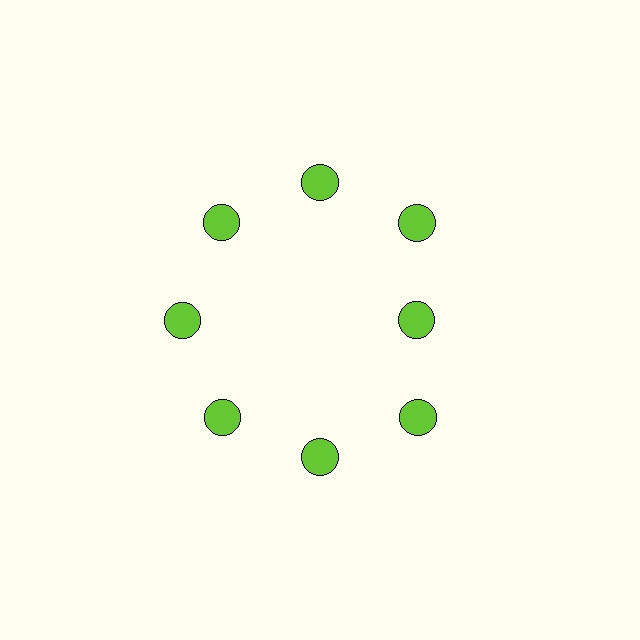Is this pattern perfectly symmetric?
No. The 8 lime circles are arranged in a ring, but one element near the 3 o'clock position is pulled inward toward the center, breaking the 8-fold rotational symmetry.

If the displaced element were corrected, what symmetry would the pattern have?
It would have 8-fold rotational symmetry — the pattern would map onto itself every 45 degrees.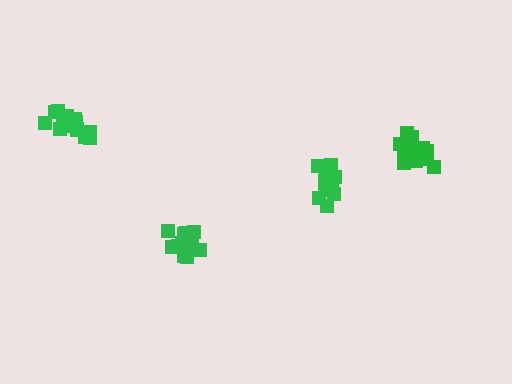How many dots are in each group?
Group 1: 15 dots, Group 2: 16 dots, Group 3: 17 dots, Group 4: 15 dots (63 total).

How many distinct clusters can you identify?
There are 4 distinct clusters.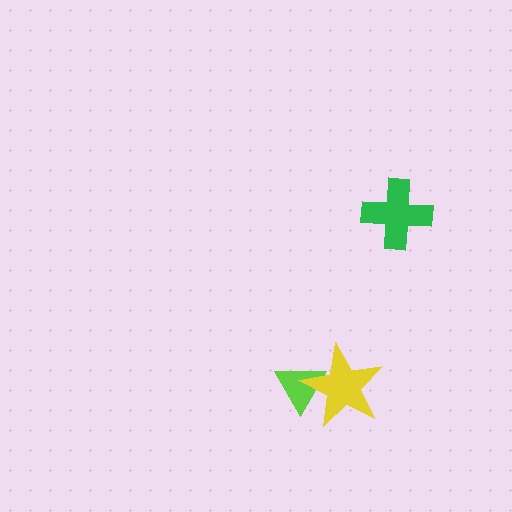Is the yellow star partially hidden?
No, no other shape covers it.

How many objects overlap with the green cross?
0 objects overlap with the green cross.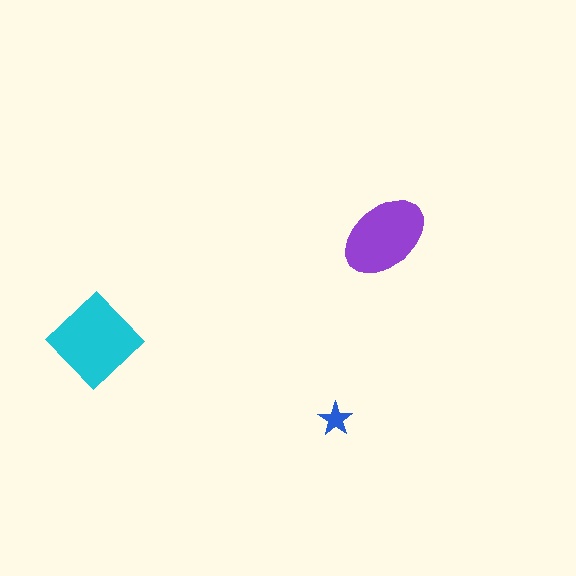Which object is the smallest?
The blue star.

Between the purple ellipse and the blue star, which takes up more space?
The purple ellipse.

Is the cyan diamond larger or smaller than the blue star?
Larger.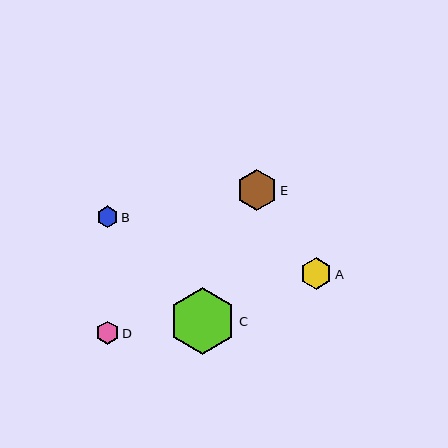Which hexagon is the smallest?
Hexagon B is the smallest with a size of approximately 22 pixels.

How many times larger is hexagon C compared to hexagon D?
Hexagon C is approximately 2.9 times the size of hexagon D.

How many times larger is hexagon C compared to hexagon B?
Hexagon C is approximately 3.1 times the size of hexagon B.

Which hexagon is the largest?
Hexagon C is the largest with a size of approximately 67 pixels.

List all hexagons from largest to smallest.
From largest to smallest: C, E, A, D, B.